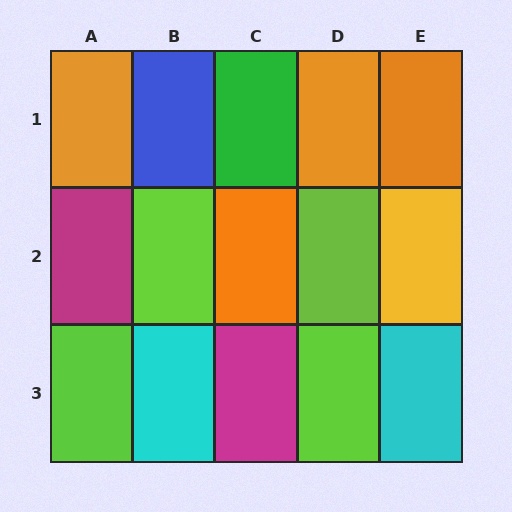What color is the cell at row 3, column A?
Lime.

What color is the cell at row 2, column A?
Magenta.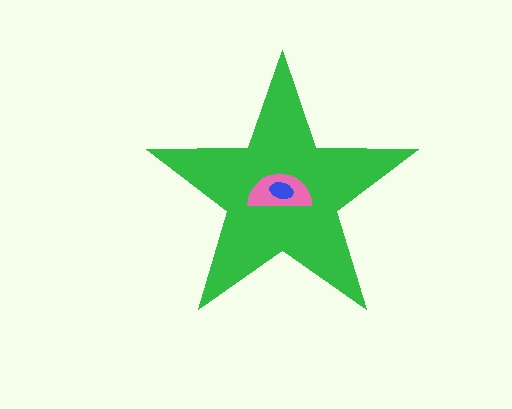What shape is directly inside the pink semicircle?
The blue ellipse.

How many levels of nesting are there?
3.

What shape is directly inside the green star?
The pink semicircle.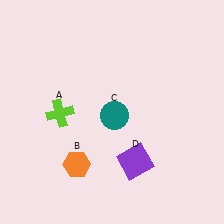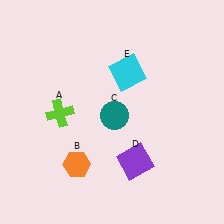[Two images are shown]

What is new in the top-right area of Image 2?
A cyan square (E) was added in the top-right area of Image 2.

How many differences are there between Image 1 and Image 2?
There is 1 difference between the two images.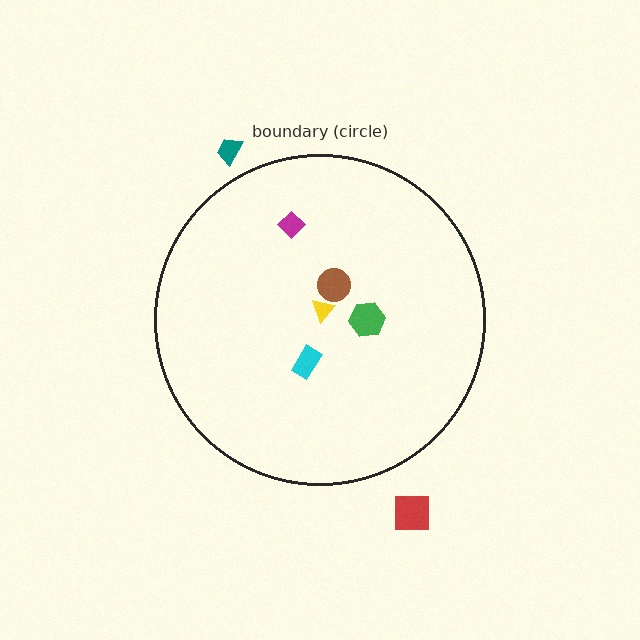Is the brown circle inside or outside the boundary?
Inside.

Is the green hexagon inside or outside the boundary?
Inside.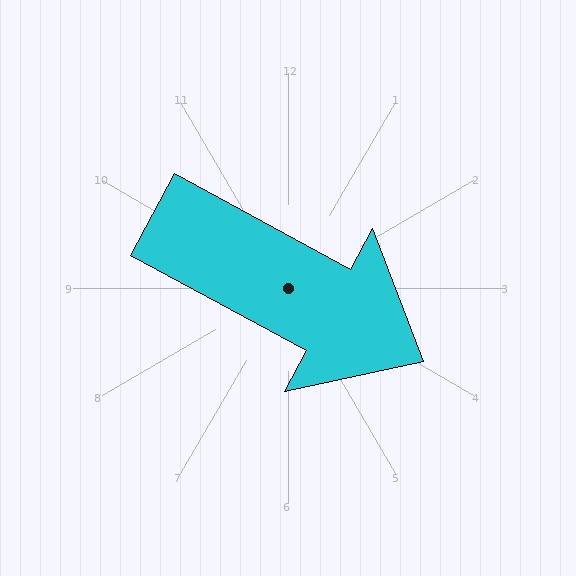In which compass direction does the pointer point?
Southeast.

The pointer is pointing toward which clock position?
Roughly 4 o'clock.